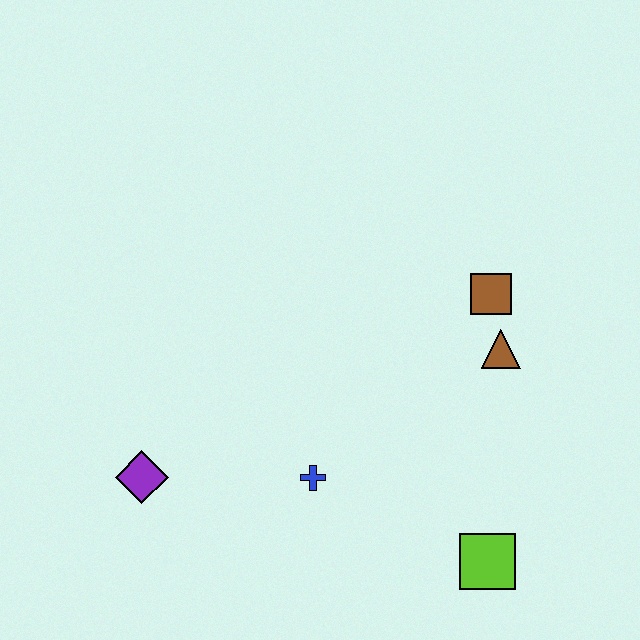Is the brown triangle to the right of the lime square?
Yes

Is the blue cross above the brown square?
No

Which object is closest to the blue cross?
The purple diamond is closest to the blue cross.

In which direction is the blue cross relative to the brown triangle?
The blue cross is to the left of the brown triangle.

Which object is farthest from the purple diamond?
The brown square is farthest from the purple diamond.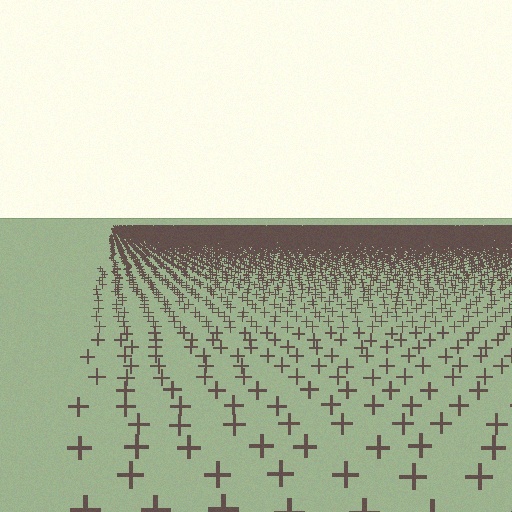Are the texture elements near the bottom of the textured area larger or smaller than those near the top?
Larger. Near the bottom, elements are closer to the viewer and appear at a bigger on-screen size.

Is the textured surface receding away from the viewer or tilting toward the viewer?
The surface is receding away from the viewer. Texture elements get smaller and denser toward the top.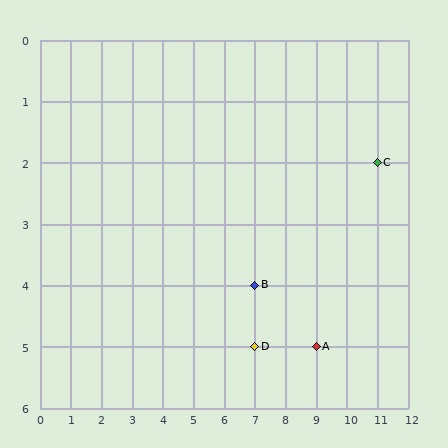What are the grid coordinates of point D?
Point D is at grid coordinates (7, 5).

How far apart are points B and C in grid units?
Points B and C are 4 columns and 2 rows apart (about 4.5 grid units diagonally).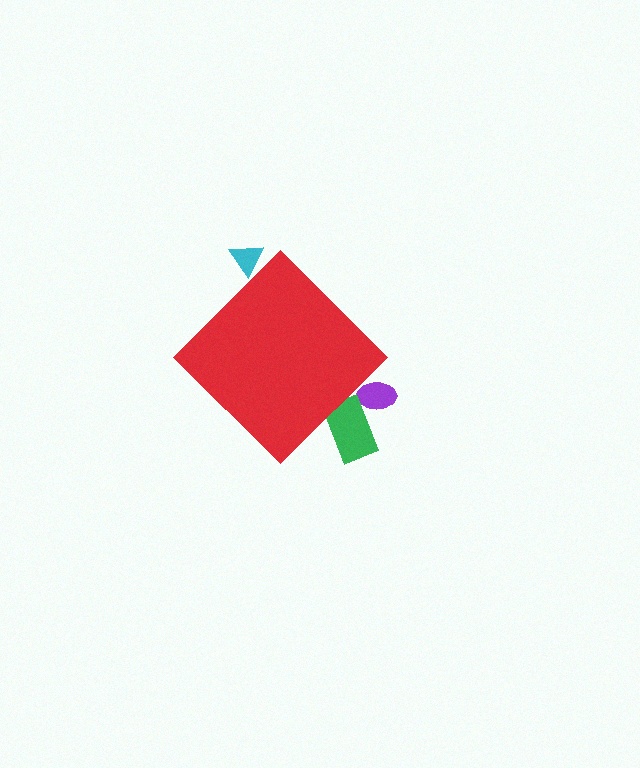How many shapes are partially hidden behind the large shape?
3 shapes are partially hidden.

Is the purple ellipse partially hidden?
Yes, the purple ellipse is partially hidden behind the red diamond.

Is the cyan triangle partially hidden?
Yes, the cyan triangle is partially hidden behind the red diamond.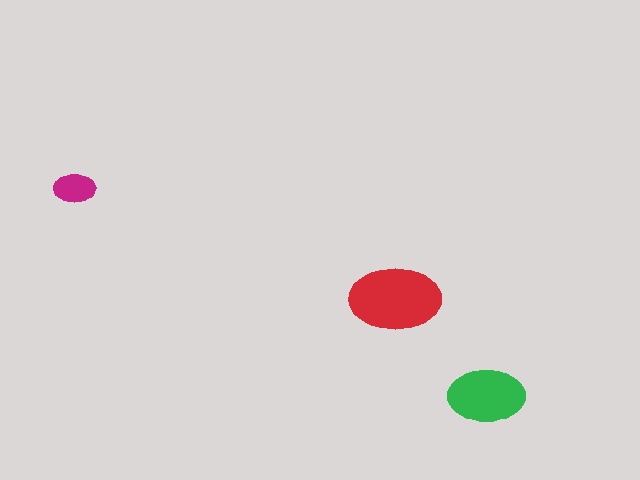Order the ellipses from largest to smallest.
the red one, the green one, the magenta one.